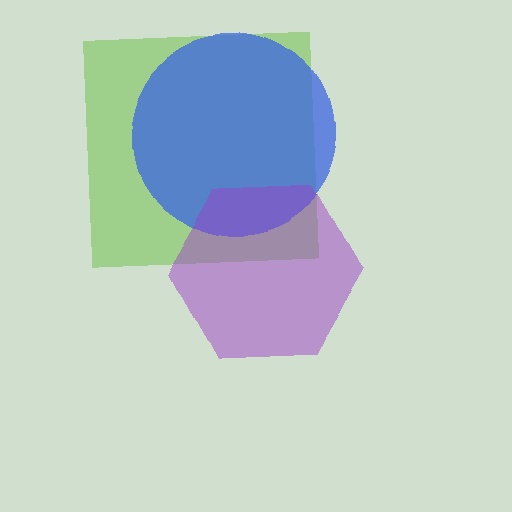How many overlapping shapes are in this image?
There are 3 overlapping shapes in the image.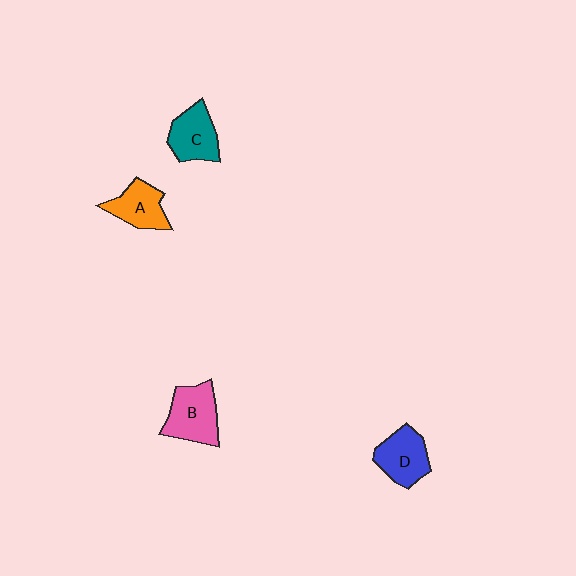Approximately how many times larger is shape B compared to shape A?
Approximately 1.3 times.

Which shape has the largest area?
Shape B (pink).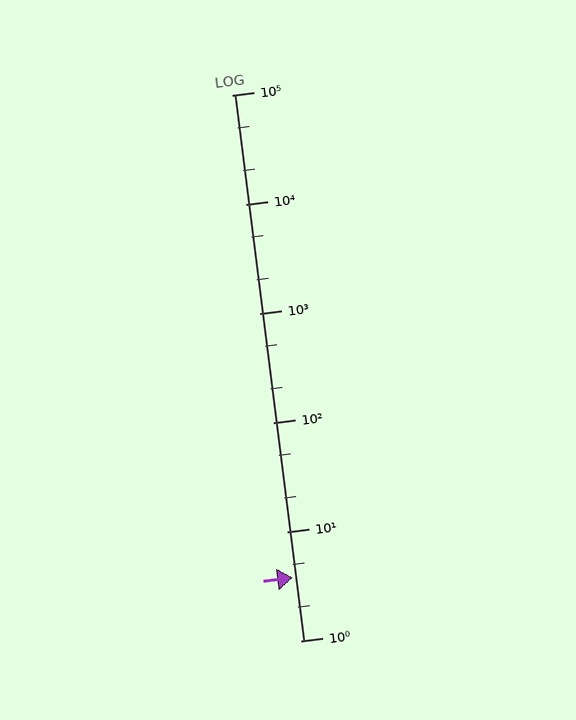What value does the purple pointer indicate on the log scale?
The pointer indicates approximately 3.8.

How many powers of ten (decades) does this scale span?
The scale spans 5 decades, from 1 to 100000.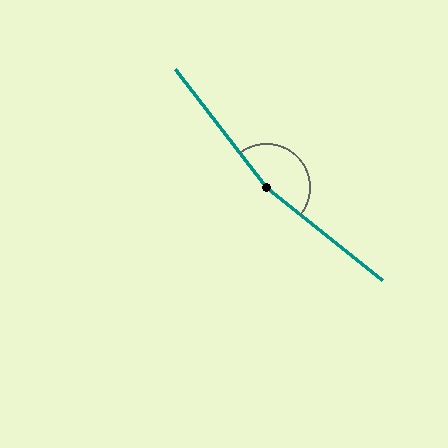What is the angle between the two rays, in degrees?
Approximately 166 degrees.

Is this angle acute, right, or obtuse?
It is obtuse.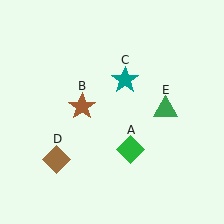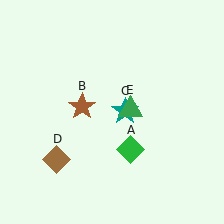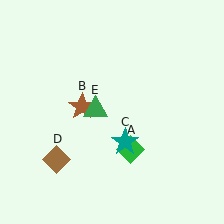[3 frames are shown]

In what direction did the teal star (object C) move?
The teal star (object C) moved down.